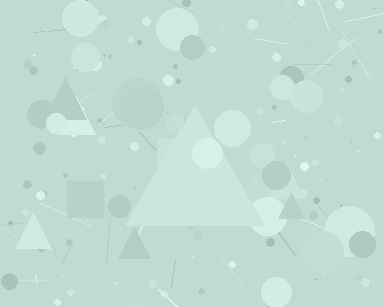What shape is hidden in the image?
A triangle is hidden in the image.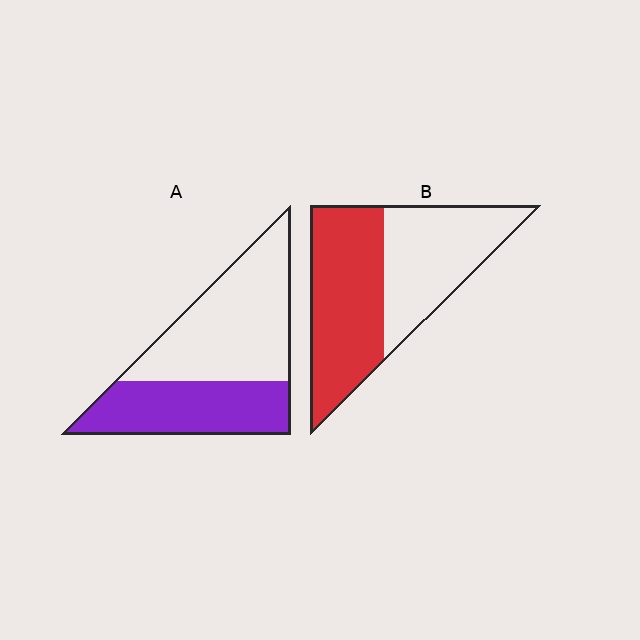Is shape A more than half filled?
No.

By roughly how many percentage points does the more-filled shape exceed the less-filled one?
By roughly 10 percentage points (B over A).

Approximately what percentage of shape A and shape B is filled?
A is approximately 40% and B is approximately 55%.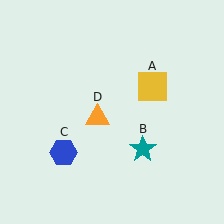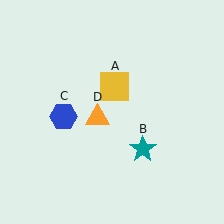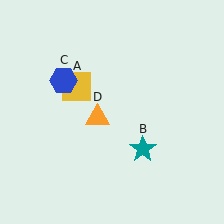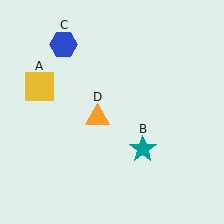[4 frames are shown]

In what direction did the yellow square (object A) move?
The yellow square (object A) moved left.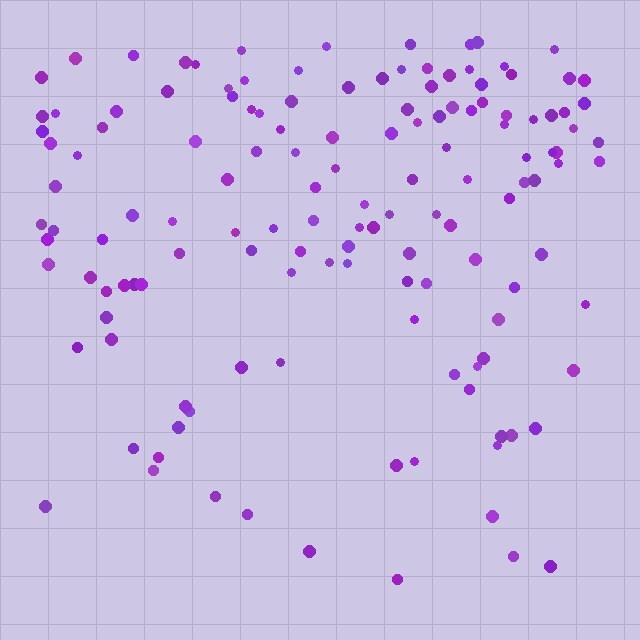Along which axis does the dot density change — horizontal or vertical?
Vertical.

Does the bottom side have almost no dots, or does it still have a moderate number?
Still a moderate number, just noticeably fewer than the top.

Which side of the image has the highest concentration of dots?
The top.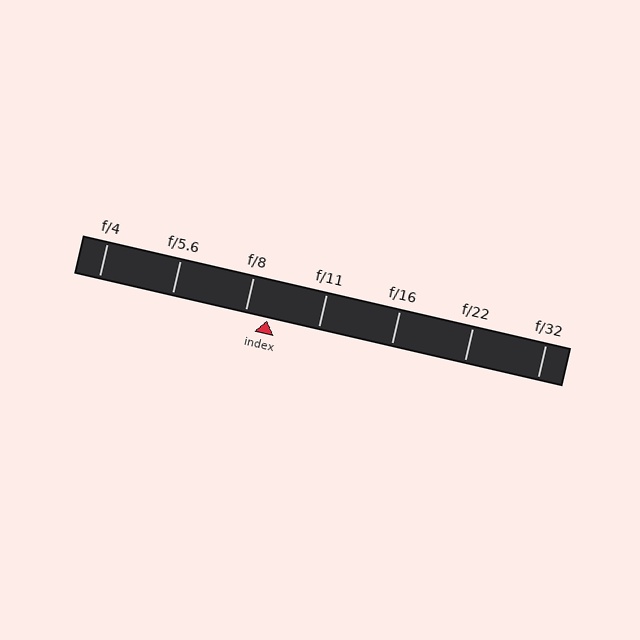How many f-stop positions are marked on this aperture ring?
There are 7 f-stop positions marked.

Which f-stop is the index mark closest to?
The index mark is closest to f/8.